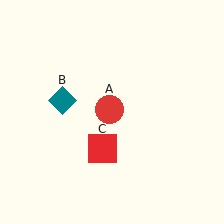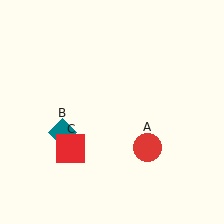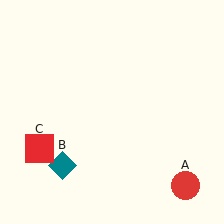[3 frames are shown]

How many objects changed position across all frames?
3 objects changed position: red circle (object A), teal diamond (object B), red square (object C).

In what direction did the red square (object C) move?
The red square (object C) moved left.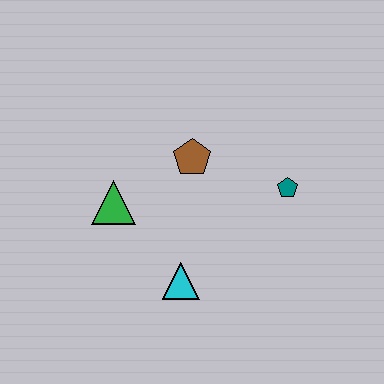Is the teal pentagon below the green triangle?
No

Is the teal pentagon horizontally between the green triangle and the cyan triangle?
No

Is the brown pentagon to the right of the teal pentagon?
No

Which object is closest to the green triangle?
The brown pentagon is closest to the green triangle.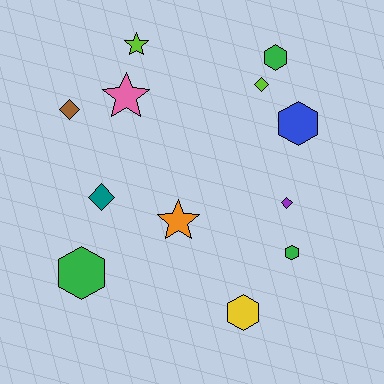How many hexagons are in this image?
There are 5 hexagons.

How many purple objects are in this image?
There is 1 purple object.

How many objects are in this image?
There are 12 objects.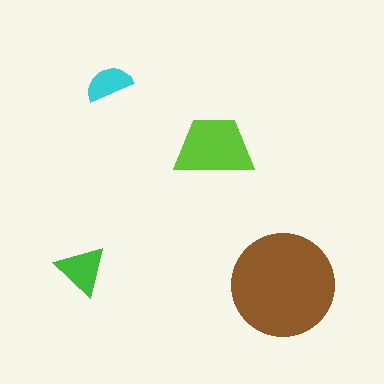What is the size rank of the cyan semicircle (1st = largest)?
4th.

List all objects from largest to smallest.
The brown circle, the lime trapezoid, the green triangle, the cyan semicircle.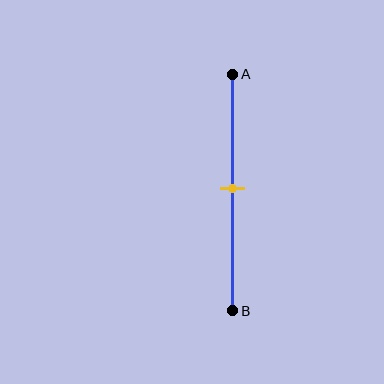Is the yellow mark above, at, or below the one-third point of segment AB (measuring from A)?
The yellow mark is below the one-third point of segment AB.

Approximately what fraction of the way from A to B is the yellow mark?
The yellow mark is approximately 50% of the way from A to B.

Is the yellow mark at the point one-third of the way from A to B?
No, the mark is at about 50% from A, not at the 33% one-third point.